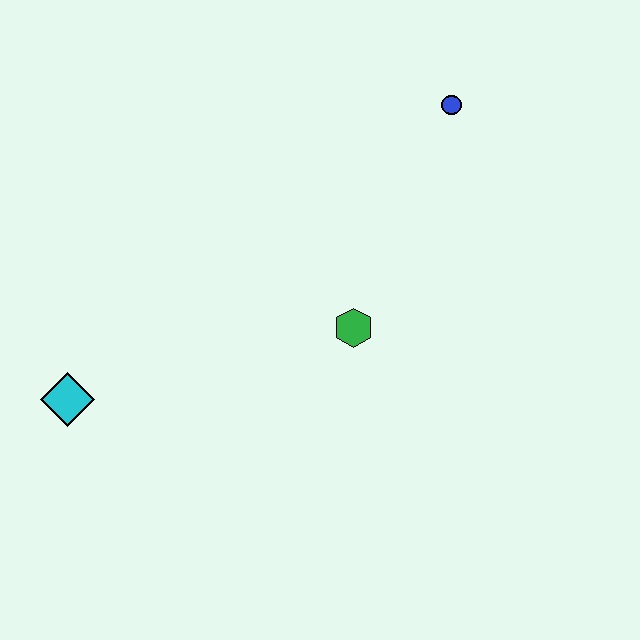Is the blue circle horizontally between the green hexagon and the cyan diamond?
No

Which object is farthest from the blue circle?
The cyan diamond is farthest from the blue circle.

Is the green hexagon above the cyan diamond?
Yes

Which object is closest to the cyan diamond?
The green hexagon is closest to the cyan diamond.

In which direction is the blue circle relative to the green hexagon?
The blue circle is above the green hexagon.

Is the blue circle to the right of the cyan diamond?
Yes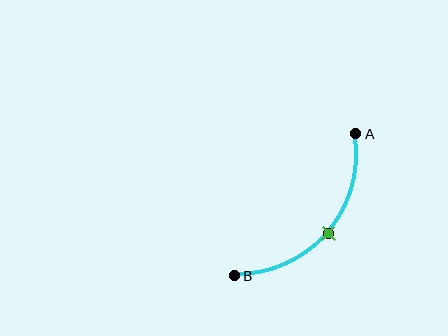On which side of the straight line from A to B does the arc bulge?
The arc bulges below and to the right of the straight line connecting A and B.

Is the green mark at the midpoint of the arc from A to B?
Yes. The green mark lies on the arc at equal arc-length from both A and B — it is the arc midpoint.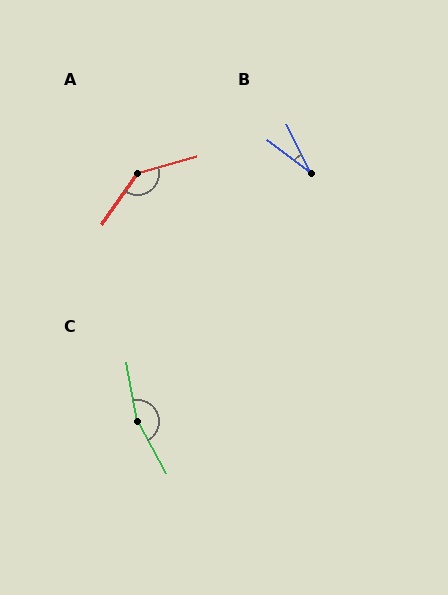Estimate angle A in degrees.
Approximately 141 degrees.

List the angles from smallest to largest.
B (25°), A (141°), C (162°).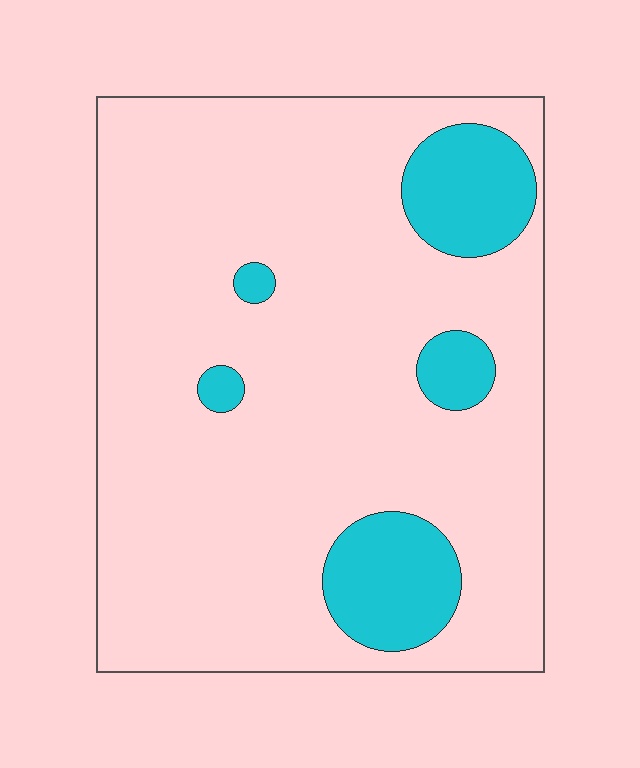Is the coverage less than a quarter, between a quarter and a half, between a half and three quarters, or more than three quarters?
Less than a quarter.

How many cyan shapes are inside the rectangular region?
5.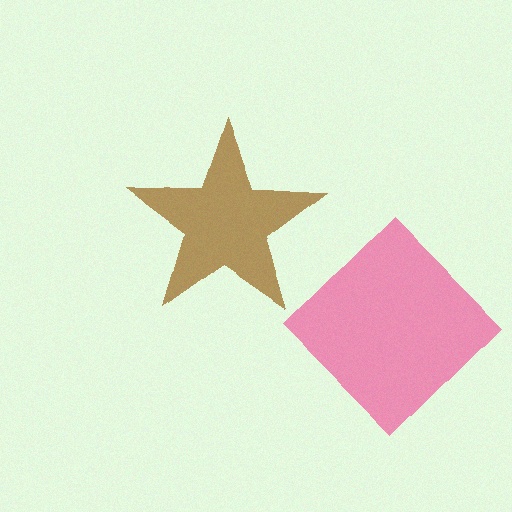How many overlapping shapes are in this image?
There are 2 overlapping shapes in the image.